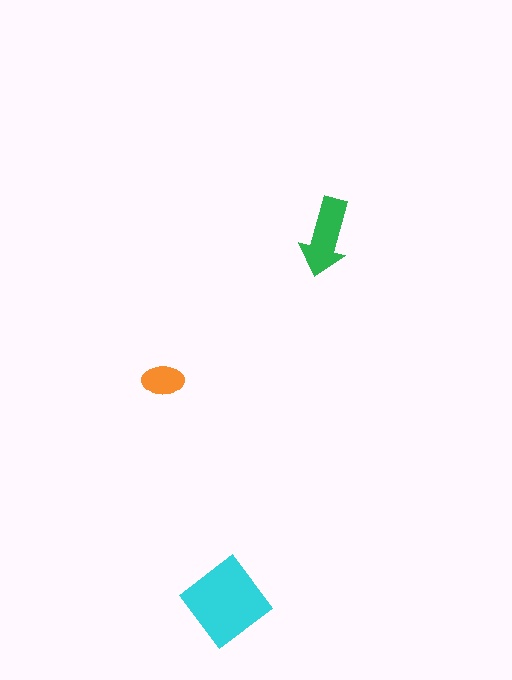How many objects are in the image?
There are 3 objects in the image.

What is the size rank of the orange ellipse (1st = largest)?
3rd.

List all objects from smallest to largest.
The orange ellipse, the green arrow, the cyan diamond.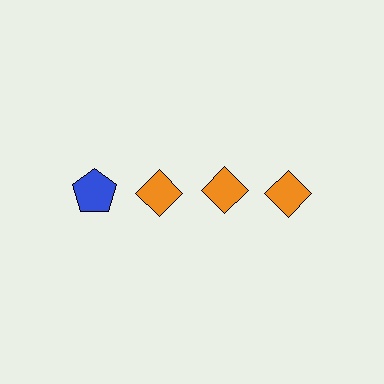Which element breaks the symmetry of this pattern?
The blue pentagon in the top row, leftmost column breaks the symmetry. All other shapes are orange diamonds.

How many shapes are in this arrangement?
There are 4 shapes arranged in a grid pattern.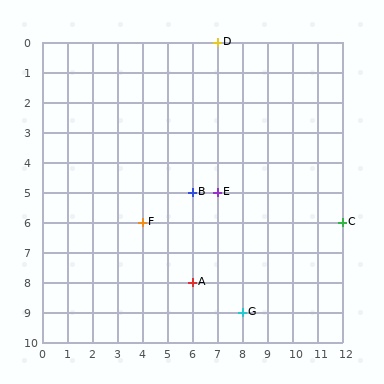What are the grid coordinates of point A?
Point A is at grid coordinates (6, 8).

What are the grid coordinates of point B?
Point B is at grid coordinates (6, 5).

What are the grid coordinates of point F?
Point F is at grid coordinates (4, 6).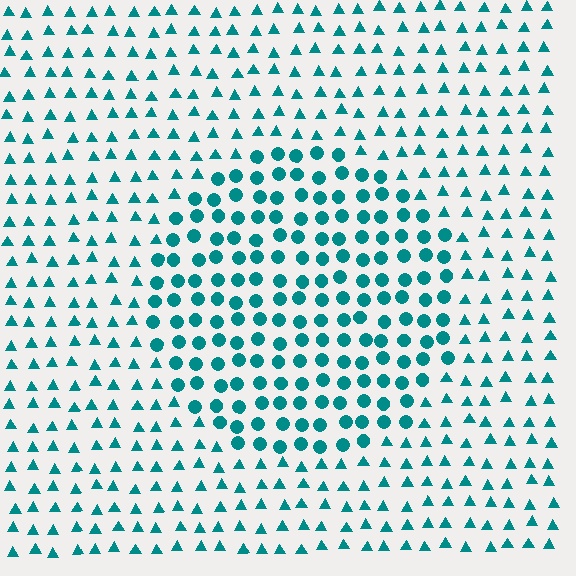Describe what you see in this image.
The image is filled with small teal elements arranged in a uniform grid. A circle-shaped region contains circles, while the surrounding area contains triangles. The boundary is defined purely by the change in element shape.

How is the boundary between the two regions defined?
The boundary is defined by a change in element shape: circles inside vs. triangles outside. All elements share the same color and spacing.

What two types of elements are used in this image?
The image uses circles inside the circle region and triangles outside it.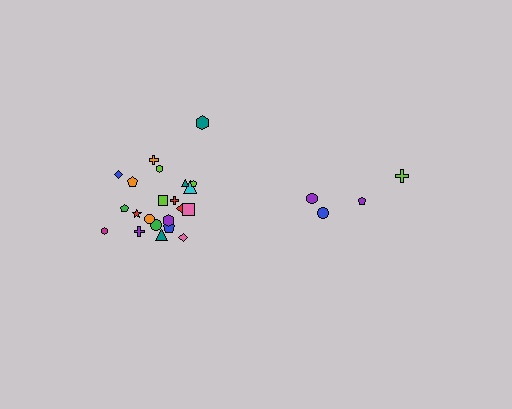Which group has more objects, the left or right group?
The left group.